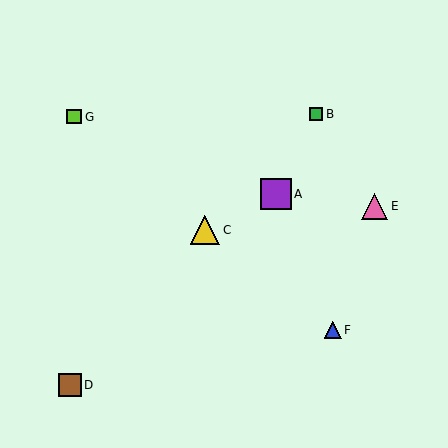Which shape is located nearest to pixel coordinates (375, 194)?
The pink triangle (labeled E) at (375, 206) is nearest to that location.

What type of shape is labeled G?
Shape G is a lime square.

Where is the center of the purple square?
The center of the purple square is at (276, 194).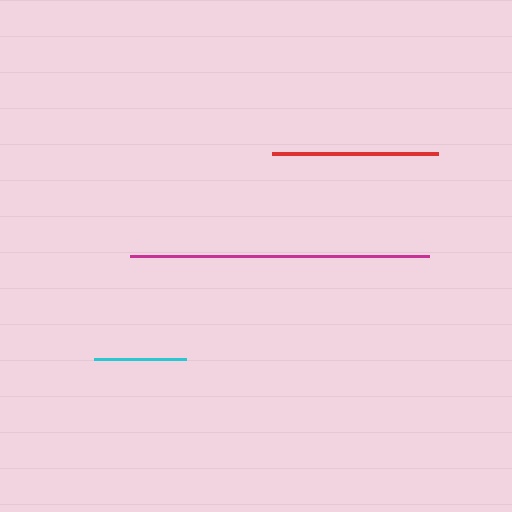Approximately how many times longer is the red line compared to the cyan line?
The red line is approximately 1.8 times the length of the cyan line.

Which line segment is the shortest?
The cyan line is the shortest at approximately 92 pixels.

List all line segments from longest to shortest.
From longest to shortest: magenta, red, cyan.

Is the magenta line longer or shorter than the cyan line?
The magenta line is longer than the cyan line.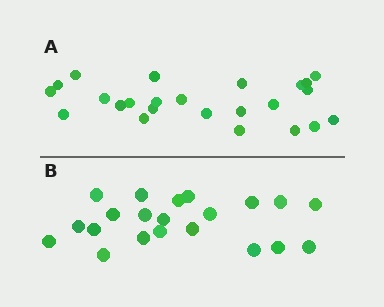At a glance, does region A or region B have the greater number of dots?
Region A (the top region) has more dots.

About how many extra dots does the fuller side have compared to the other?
Region A has just a few more — roughly 2 or 3 more dots than region B.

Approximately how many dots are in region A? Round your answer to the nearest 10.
About 20 dots. (The exact count is 24, which rounds to 20.)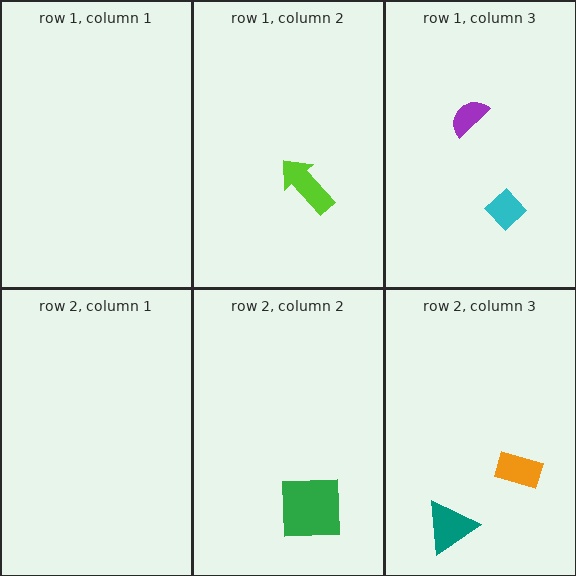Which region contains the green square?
The row 2, column 2 region.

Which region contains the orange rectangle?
The row 2, column 3 region.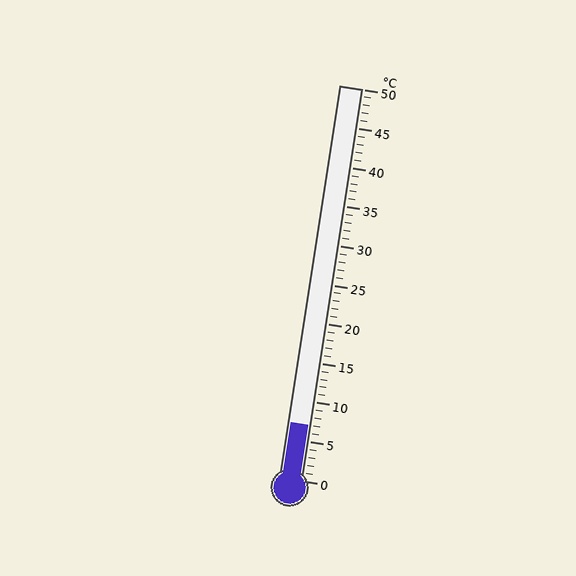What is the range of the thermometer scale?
The thermometer scale ranges from 0°C to 50°C.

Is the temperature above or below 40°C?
The temperature is below 40°C.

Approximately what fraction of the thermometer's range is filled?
The thermometer is filled to approximately 15% of its range.